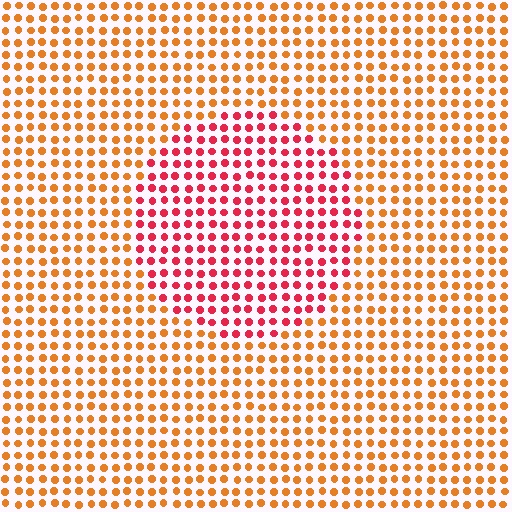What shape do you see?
I see a circle.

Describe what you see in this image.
The image is filled with small orange elements in a uniform arrangement. A circle-shaped region is visible where the elements are tinted to a slightly different hue, forming a subtle color boundary.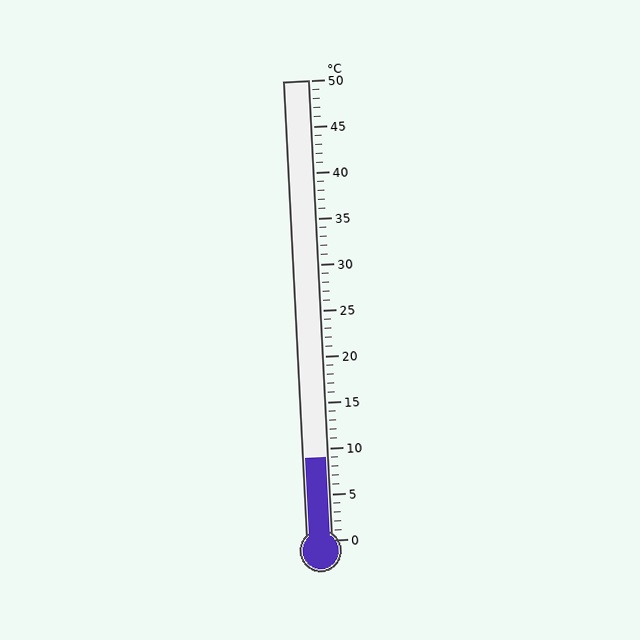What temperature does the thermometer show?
The thermometer shows approximately 9°C.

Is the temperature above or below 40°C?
The temperature is below 40°C.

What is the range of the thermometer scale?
The thermometer scale ranges from 0°C to 50°C.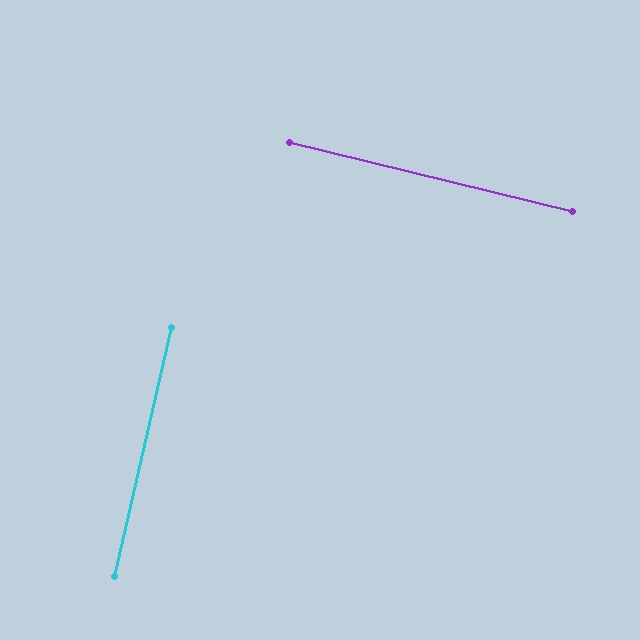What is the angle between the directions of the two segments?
Approximately 89 degrees.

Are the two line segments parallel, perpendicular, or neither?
Perpendicular — they meet at approximately 89°.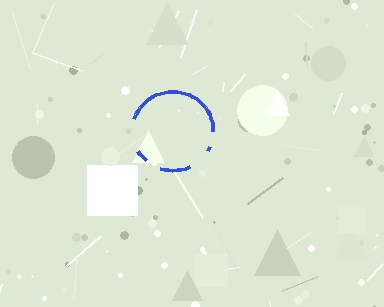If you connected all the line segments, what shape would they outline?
They would outline a circle.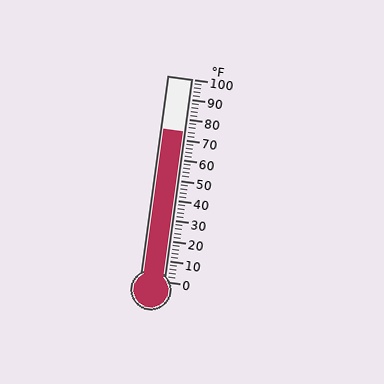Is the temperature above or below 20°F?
The temperature is above 20°F.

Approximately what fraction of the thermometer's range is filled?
The thermometer is filled to approximately 75% of its range.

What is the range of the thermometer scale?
The thermometer scale ranges from 0°F to 100°F.